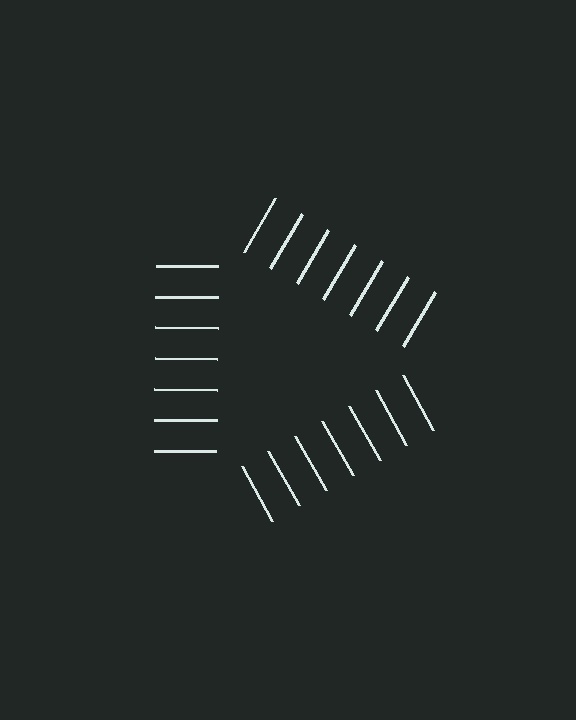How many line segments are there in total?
21 — 7 along each of the 3 edges.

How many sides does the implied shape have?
3 sides — the line-ends trace a triangle.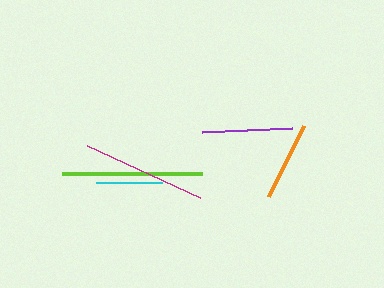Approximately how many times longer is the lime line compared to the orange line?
The lime line is approximately 1.8 times the length of the orange line.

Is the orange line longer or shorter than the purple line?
The purple line is longer than the orange line.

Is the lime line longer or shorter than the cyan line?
The lime line is longer than the cyan line.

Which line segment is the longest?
The lime line is the longest at approximately 140 pixels.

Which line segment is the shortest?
The cyan line is the shortest at approximately 66 pixels.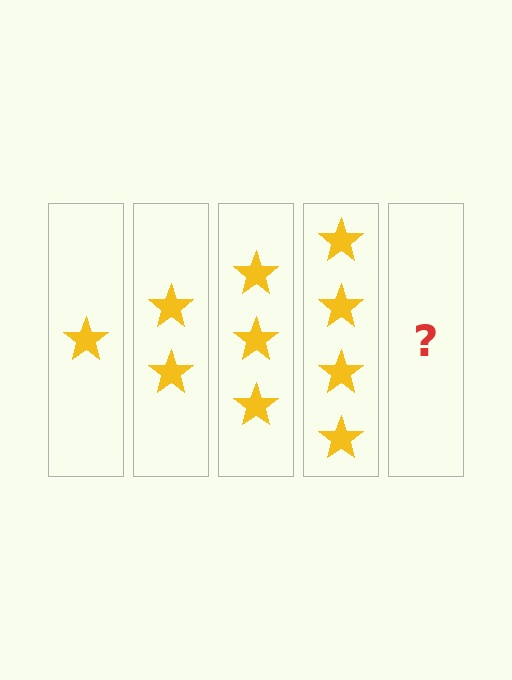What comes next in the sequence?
The next element should be 5 stars.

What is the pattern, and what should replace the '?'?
The pattern is that each step adds one more star. The '?' should be 5 stars.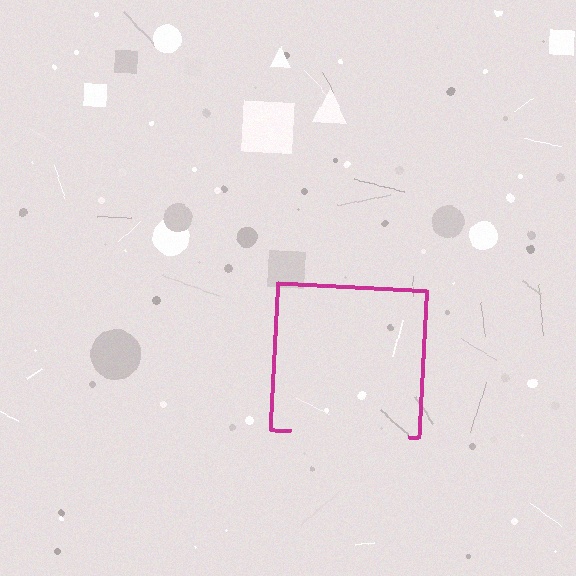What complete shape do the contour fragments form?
The contour fragments form a square.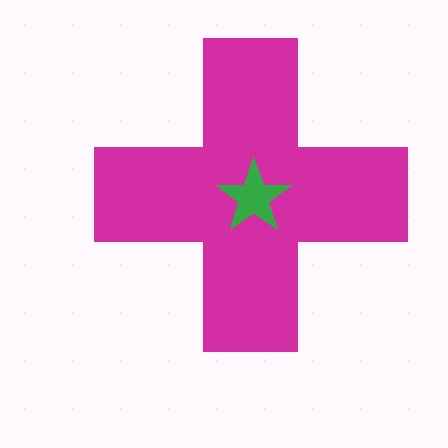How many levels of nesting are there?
2.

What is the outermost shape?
The magenta cross.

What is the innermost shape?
The green star.